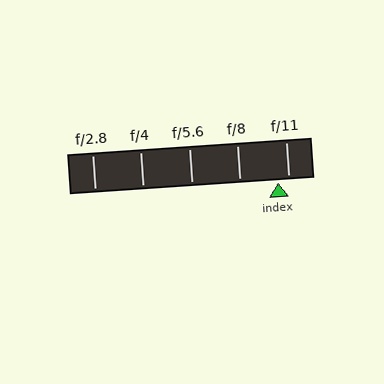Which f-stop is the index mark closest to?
The index mark is closest to f/11.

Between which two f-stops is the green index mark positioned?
The index mark is between f/8 and f/11.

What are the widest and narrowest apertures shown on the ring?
The widest aperture shown is f/2.8 and the narrowest is f/11.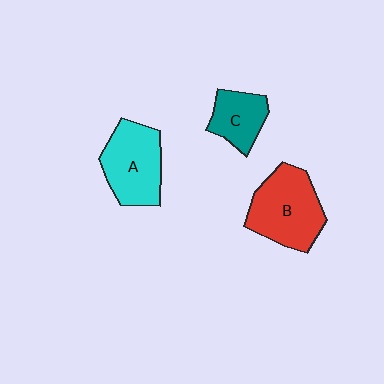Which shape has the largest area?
Shape B (red).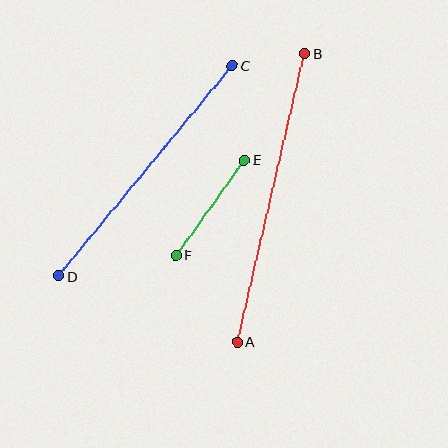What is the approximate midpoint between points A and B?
The midpoint is at approximately (271, 198) pixels.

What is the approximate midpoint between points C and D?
The midpoint is at approximately (145, 171) pixels.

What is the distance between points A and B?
The distance is approximately 296 pixels.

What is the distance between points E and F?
The distance is approximately 117 pixels.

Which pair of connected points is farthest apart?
Points A and B are farthest apart.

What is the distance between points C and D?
The distance is approximately 273 pixels.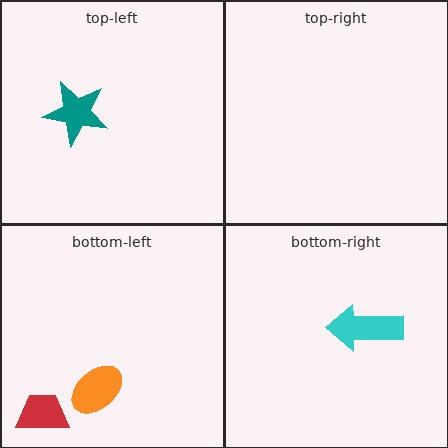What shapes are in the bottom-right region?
The cyan arrow.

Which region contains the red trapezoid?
The bottom-left region.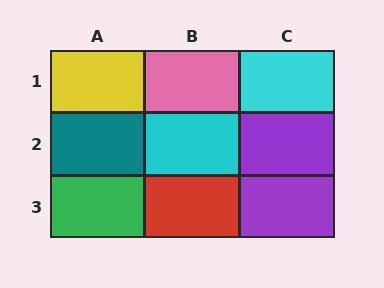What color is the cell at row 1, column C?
Cyan.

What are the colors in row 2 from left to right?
Teal, cyan, purple.